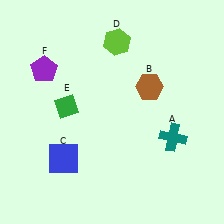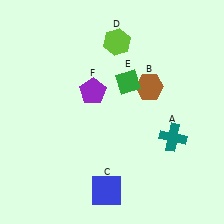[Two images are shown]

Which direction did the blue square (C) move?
The blue square (C) moved right.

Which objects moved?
The objects that moved are: the blue square (C), the green diamond (E), the purple pentagon (F).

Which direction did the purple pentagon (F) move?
The purple pentagon (F) moved right.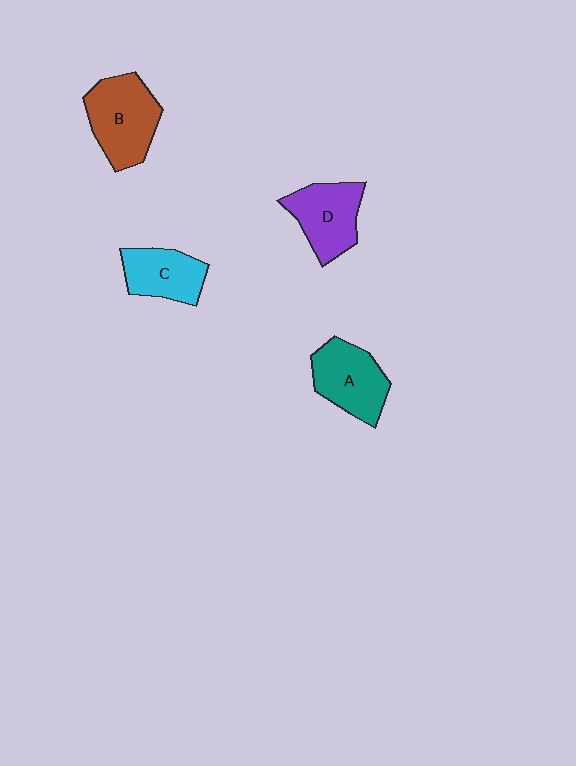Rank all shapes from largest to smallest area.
From largest to smallest: B (brown), A (teal), D (purple), C (cyan).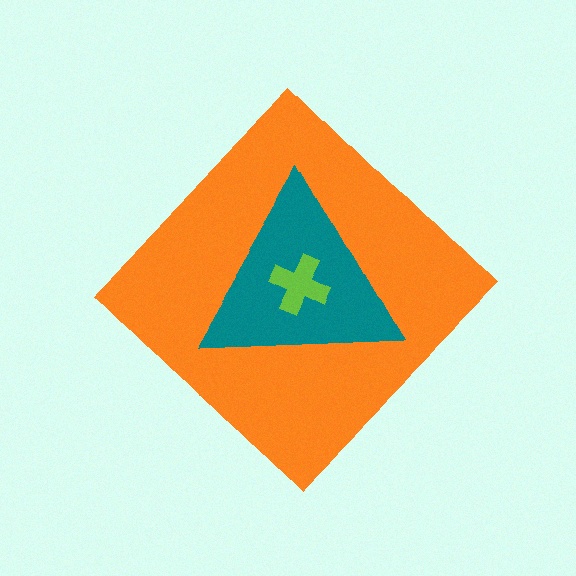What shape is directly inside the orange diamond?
The teal triangle.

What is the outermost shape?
The orange diamond.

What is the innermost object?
The lime cross.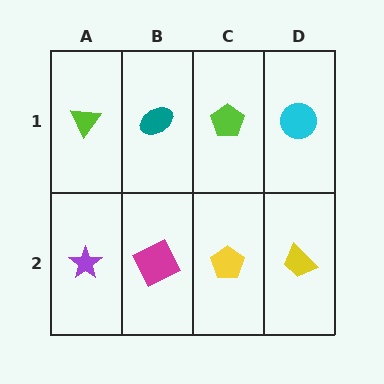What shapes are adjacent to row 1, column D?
A yellow trapezoid (row 2, column D), a lime pentagon (row 1, column C).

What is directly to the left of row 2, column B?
A purple star.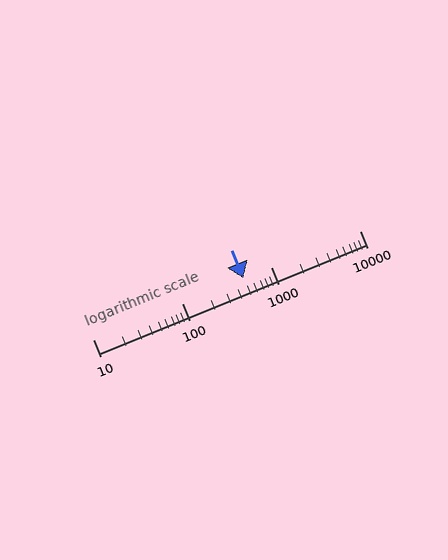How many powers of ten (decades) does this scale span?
The scale spans 3 decades, from 10 to 10000.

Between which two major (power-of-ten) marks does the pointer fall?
The pointer is between 100 and 1000.